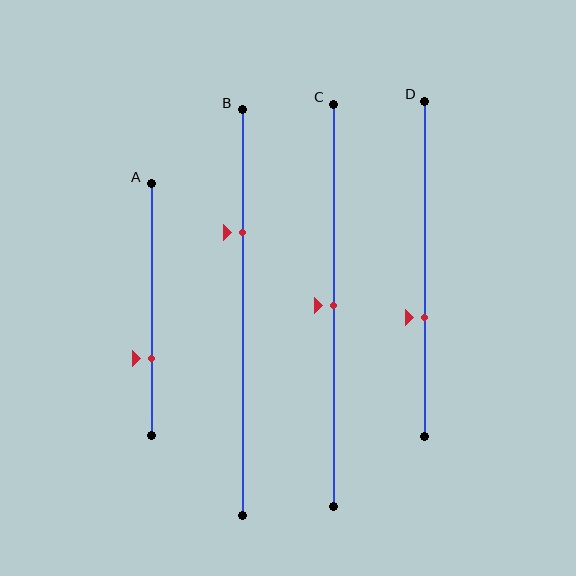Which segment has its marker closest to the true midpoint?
Segment C has its marker closest to the true midpoint.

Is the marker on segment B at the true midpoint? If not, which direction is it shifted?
No, the marker on segment B is shifted upward by about 20% of the segment length.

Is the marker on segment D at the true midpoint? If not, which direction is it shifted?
No, the marker on segment D is shifted downward by about 14% of the segment length.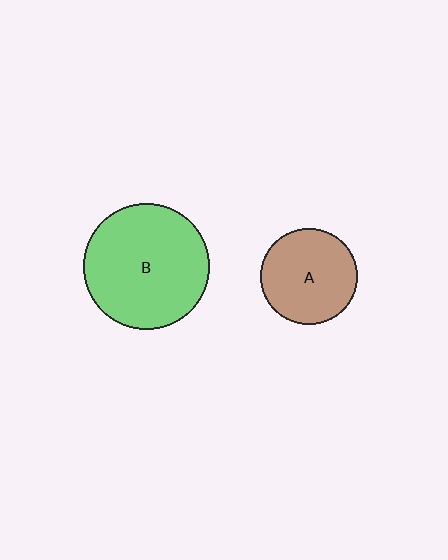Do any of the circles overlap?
No, none of the circles overlap.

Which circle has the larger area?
Circle B (green).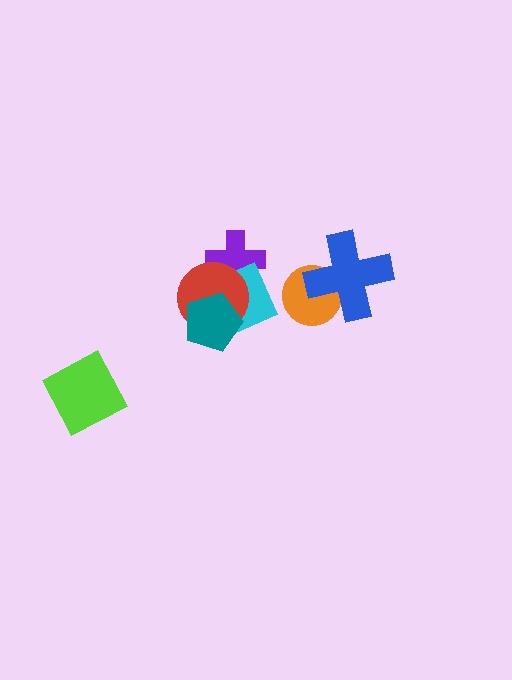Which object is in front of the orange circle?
The blue cross is in front of the orange circle.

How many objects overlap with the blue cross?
1 object overlaps with the blue cross.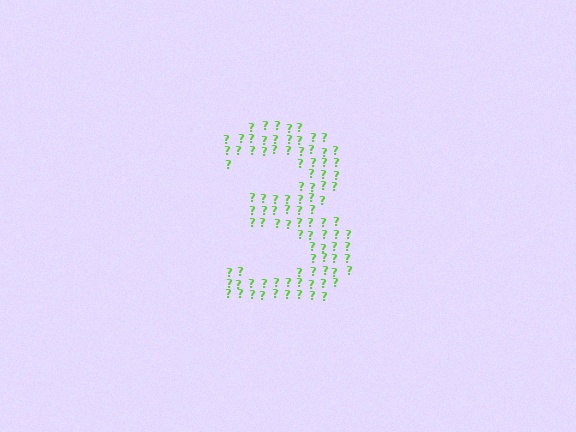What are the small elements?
The small elements are question marks.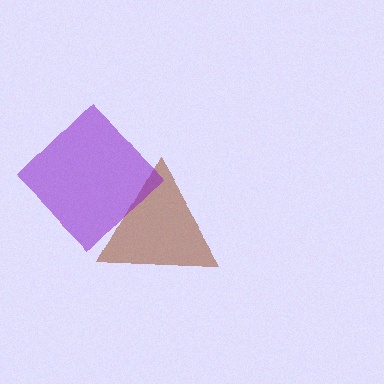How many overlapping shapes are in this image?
There are 2 overlapping shapes in the image.